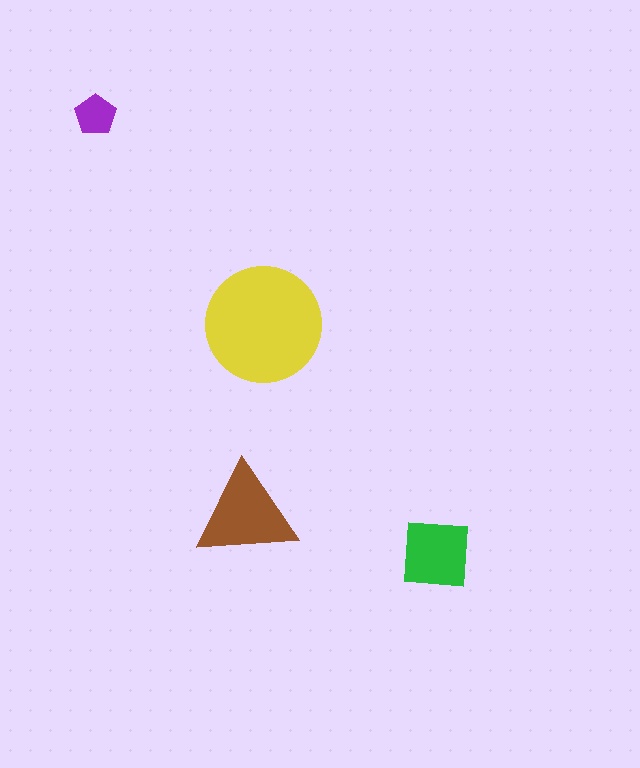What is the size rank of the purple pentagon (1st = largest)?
4th.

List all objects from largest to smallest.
The yellow circle, the brown triangle, the green square, the purple pentagon.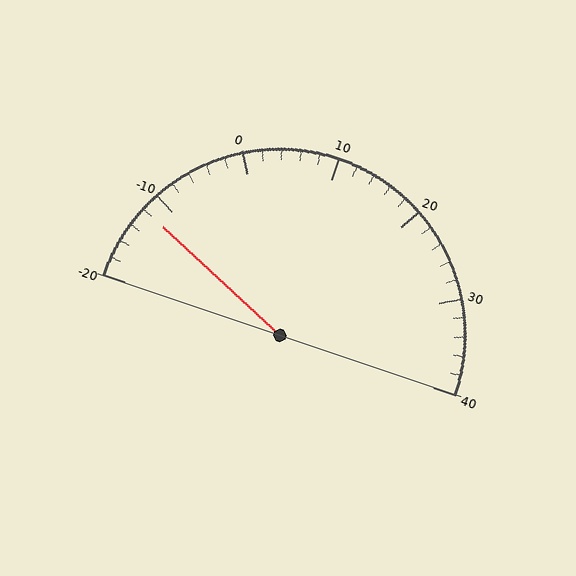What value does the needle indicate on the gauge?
The needle indicates approximately -12.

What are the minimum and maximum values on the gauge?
The gauge ranges from -20 to 40.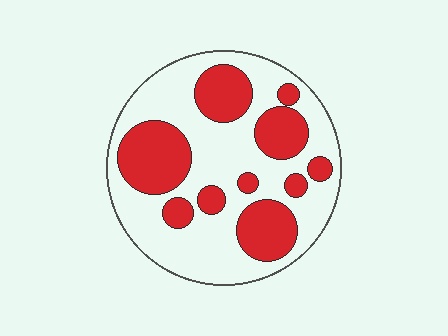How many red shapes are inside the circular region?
10.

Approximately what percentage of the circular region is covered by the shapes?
Approximately 35%.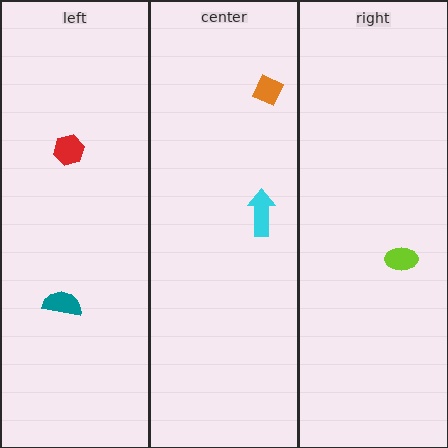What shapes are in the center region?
The orange diamond, the cyan arrow.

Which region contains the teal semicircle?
The left region.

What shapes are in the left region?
The teal semicircle, the red hexagon.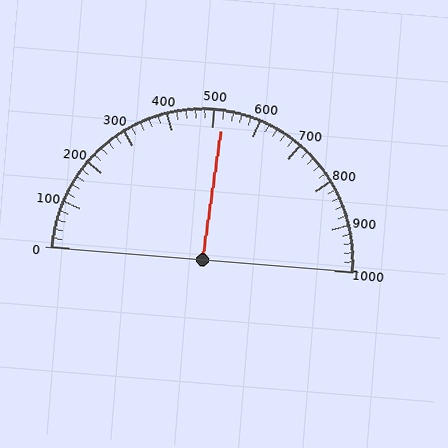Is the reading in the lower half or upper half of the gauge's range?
The reading is in the upper half of the range (0 to 1000).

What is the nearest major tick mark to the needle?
The nearest major tick mark is 500.